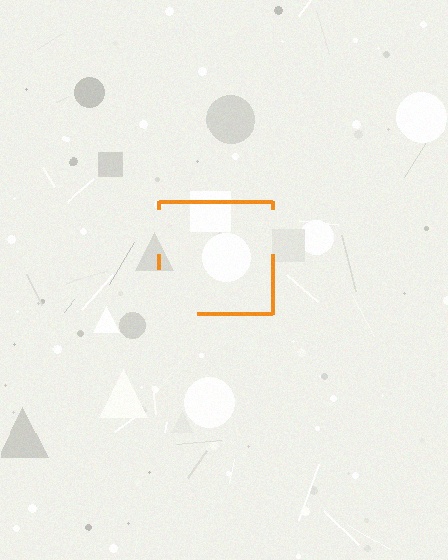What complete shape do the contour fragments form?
The contour fragments form a square.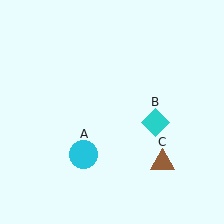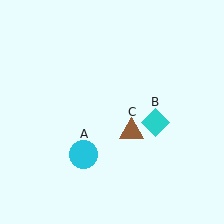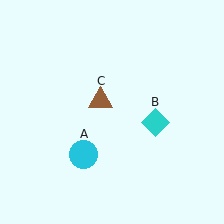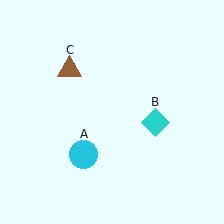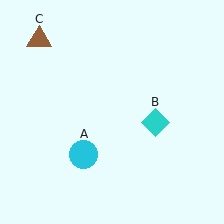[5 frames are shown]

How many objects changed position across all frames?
1 object changed position: brown triangle (object C).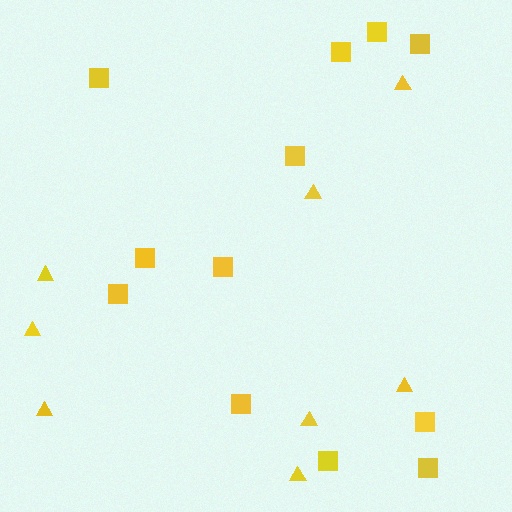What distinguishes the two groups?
There are 2 groups: one group of triangles (8) and one group of squares (12).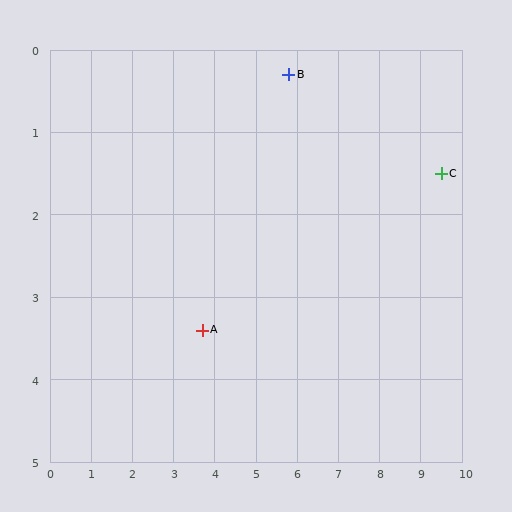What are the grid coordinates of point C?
Point C is at approximately (9.5, 1.5).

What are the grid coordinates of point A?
Point A is at approximately (3.7, 3.4).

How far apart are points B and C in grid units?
Points B and C are about 3.9 grid units apart.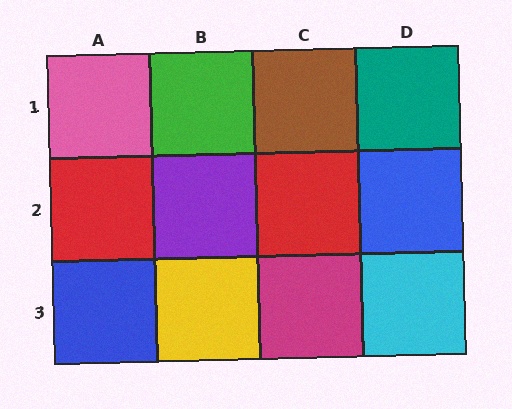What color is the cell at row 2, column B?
Purple.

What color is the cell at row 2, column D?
Blue.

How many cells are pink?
1 cell is pink.